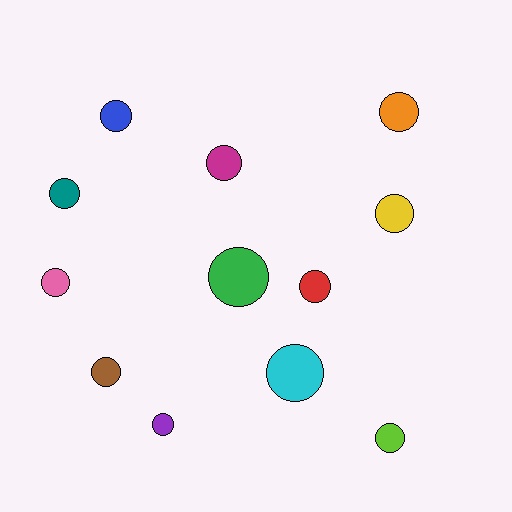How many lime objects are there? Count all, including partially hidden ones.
There is 1 lime object.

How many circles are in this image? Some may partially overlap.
There are 12 circles.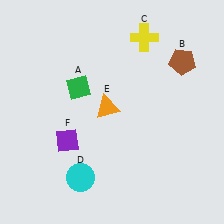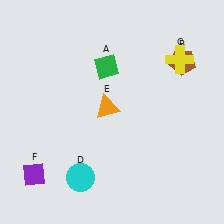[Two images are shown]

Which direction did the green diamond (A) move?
The green diamond (A) moved right.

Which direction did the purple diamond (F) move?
The purple diamond (F) moved down.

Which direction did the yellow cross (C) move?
The yellow cross (C) moved right.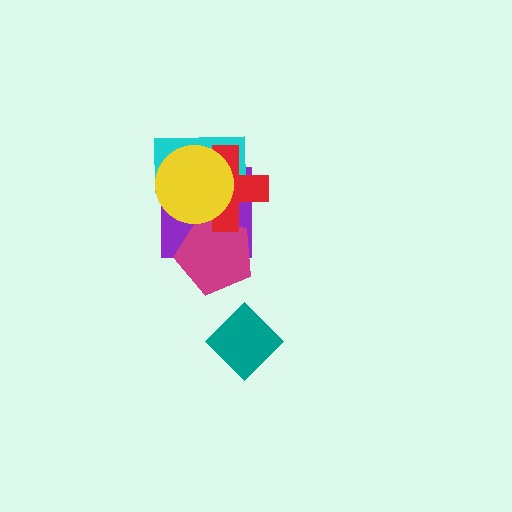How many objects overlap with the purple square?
4 objects overlap with the purple square.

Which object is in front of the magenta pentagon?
The red cross is in front of the magenta pentagon.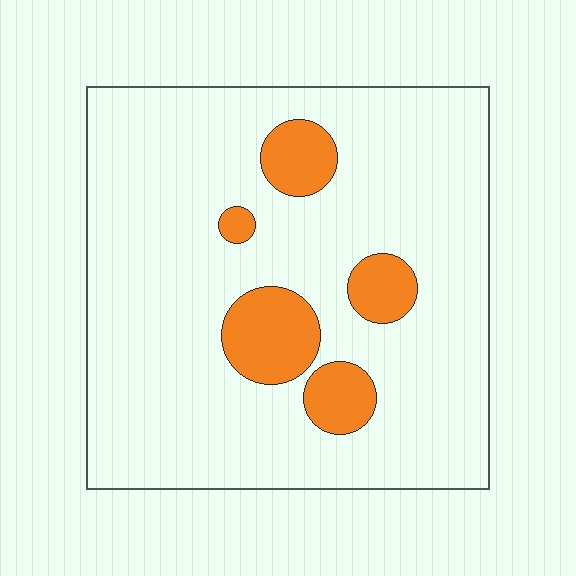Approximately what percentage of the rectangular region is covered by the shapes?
Approximately 15%.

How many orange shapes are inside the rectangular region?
5.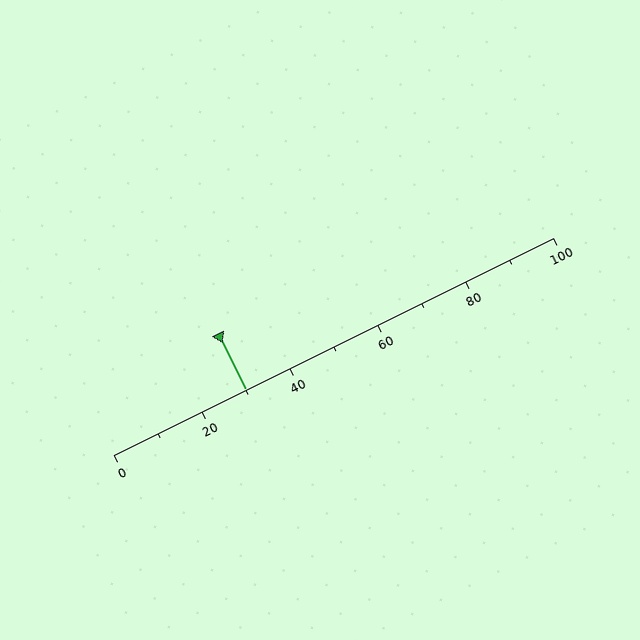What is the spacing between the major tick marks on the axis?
The major ticks are spaced 20 apart.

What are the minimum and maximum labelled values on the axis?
The axis runs from 0 to 100.